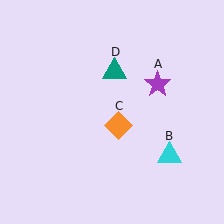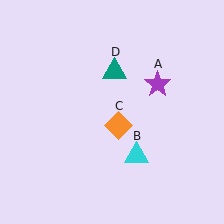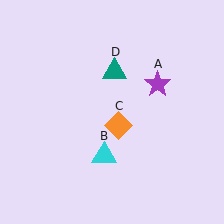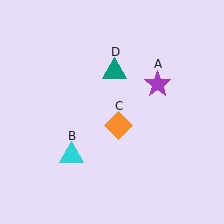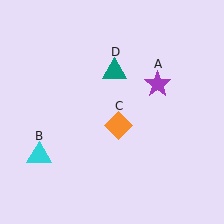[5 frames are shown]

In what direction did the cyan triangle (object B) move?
The cyan triangle (object B) moved left.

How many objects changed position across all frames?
1 object changed position: cyan triangle (object B).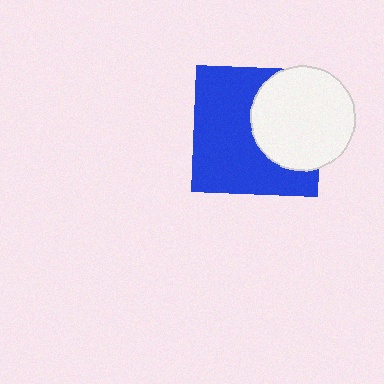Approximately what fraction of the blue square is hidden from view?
Roughly 38% of the blue square is hidden behind the white circle.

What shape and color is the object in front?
The object in front is a white circle.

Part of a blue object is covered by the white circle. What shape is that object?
It is a square.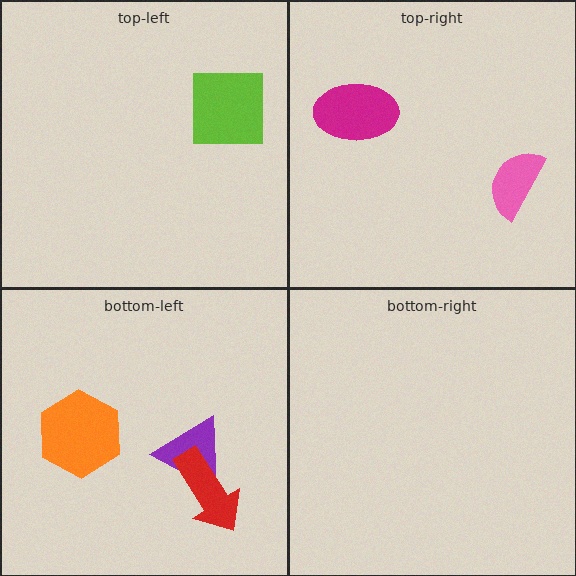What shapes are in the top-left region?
The lime square.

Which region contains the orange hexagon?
The bottom-left region.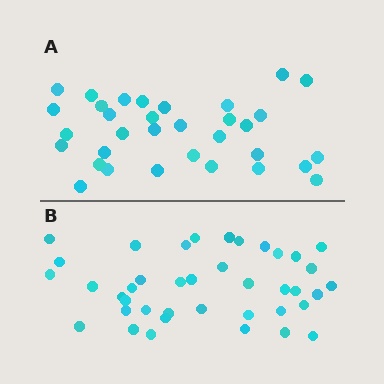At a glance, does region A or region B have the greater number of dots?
Region B (the bottom region) has more dots.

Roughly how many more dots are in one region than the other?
Region B has roughly 8 or so more dots than region A.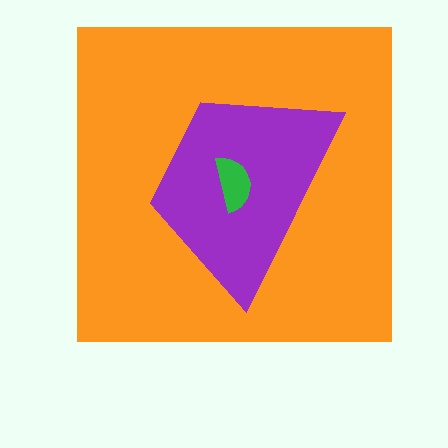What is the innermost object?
The green semicircle.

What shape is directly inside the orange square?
The purple trapezoid.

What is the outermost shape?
The orange square.